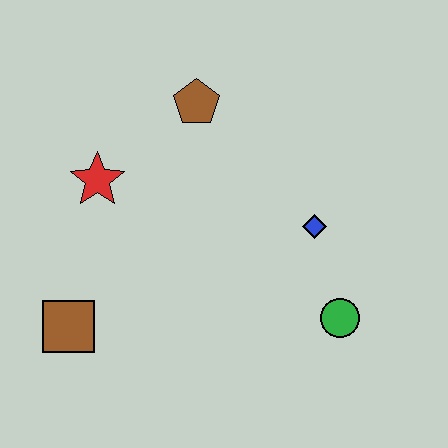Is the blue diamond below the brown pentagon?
Yes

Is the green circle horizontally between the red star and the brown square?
No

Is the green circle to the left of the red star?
No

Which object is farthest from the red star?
The green circle is farthest from the red star.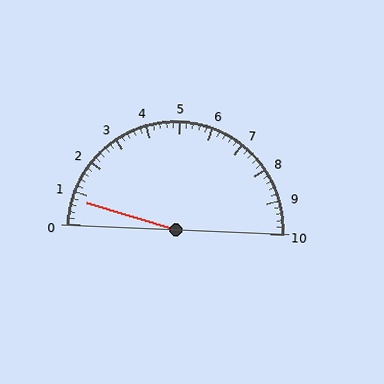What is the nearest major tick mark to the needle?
The nearest major tick mark is 1.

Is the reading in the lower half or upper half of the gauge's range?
The reading is in the lower half of the range (0 to 10).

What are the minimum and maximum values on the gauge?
The gauge ranges from 0 to 10.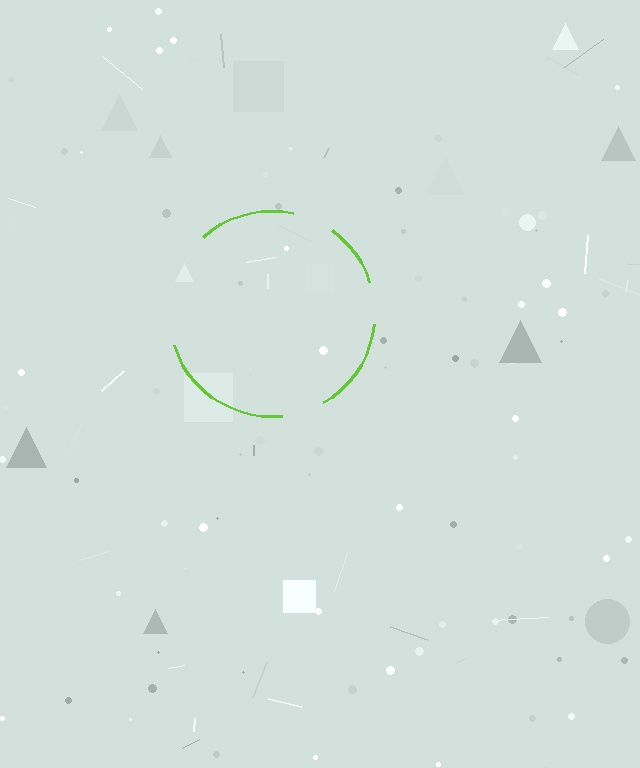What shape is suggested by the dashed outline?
The dashed outline suggests a circle.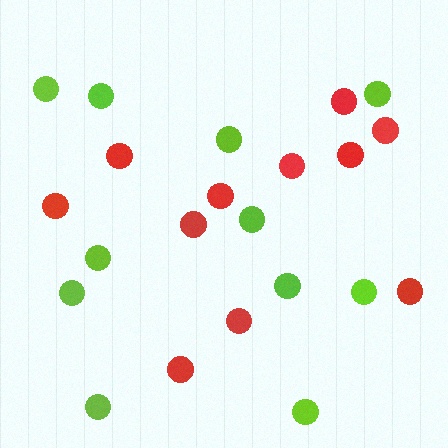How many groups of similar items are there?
There are 2 groups: one group of lime circles (11) and one group of red circles (11).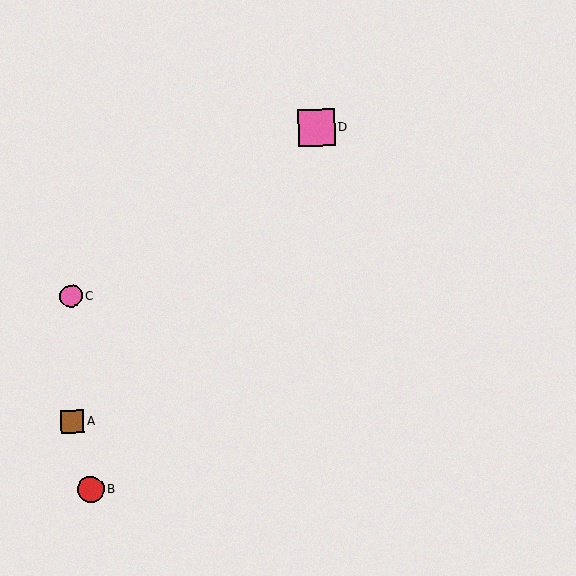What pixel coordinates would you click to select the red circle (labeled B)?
Click at (91, 489) to select the red circle B.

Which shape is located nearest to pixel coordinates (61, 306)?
The pink circle (labeled C) at (71, 296) is nearest to that location.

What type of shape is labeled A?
Shape A is a brown square.